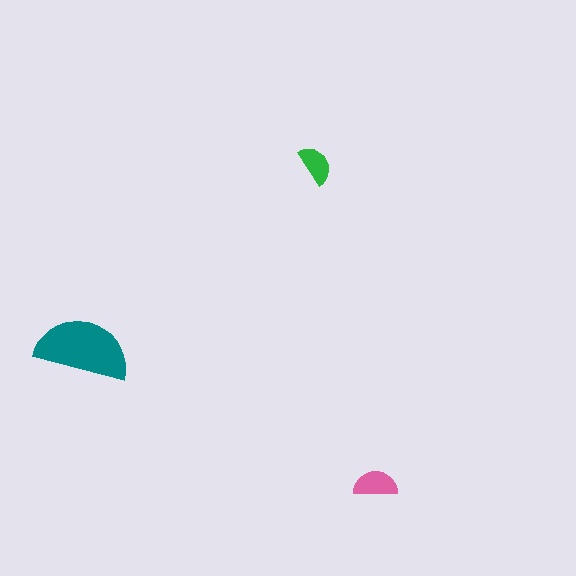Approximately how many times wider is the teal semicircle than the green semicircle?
About 2.5 times wider.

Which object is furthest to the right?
The pink semicircle is rightmost.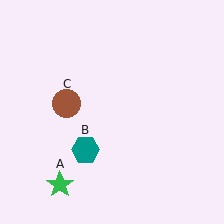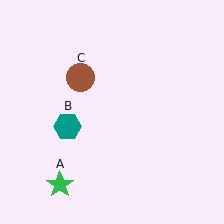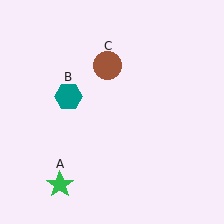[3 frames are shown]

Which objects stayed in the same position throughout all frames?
Green star (object A) remained stationary.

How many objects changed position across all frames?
2 objects changed position: teal hexagon (object B), brown circle (object C).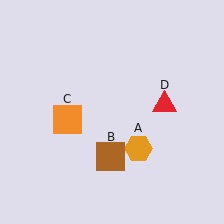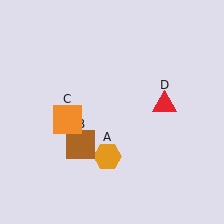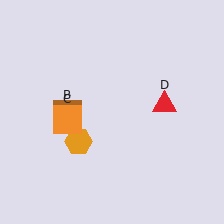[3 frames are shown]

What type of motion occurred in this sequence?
The orange hexagon (object A), brown square (object B) rotated clockwise around the center of the scene.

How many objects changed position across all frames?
2 objects changed position: orange hexagon (object A), brown square (object B).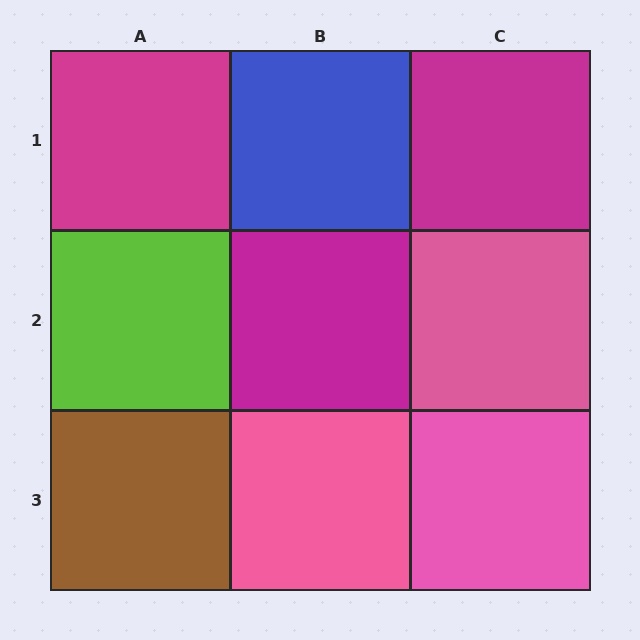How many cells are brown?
1 cell is brown.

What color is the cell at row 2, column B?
Magenta.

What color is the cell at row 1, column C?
Magenta.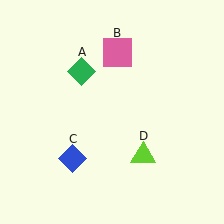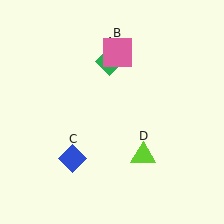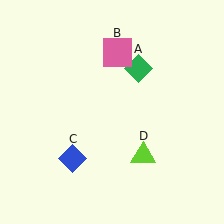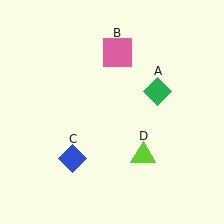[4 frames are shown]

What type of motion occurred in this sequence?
The green diamond (object A) rotated clockwise around the center of the scene.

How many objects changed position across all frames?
1 object changed position: green diamond (object A).